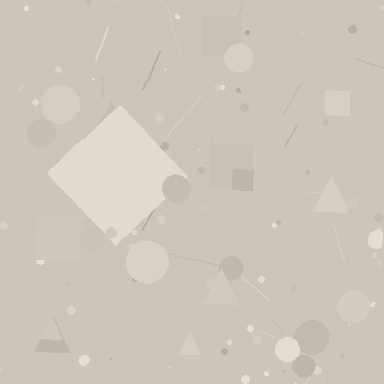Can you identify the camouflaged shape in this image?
The camouflaged shape is a diamond.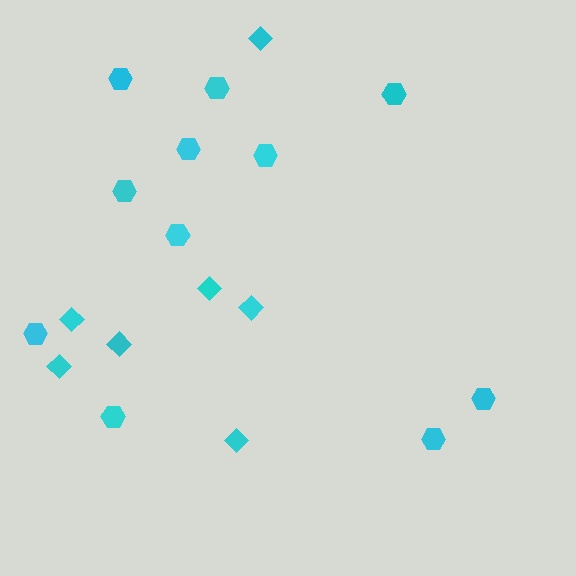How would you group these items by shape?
There are 2 groups: one group of hexagons (11) and one group of diamonds (7).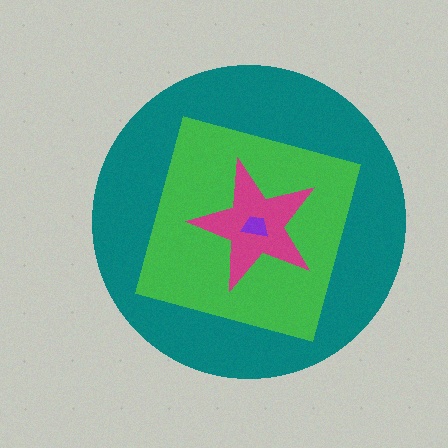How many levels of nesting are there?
4.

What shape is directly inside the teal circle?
The green square.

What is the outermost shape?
The teal circle.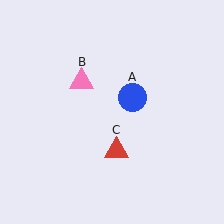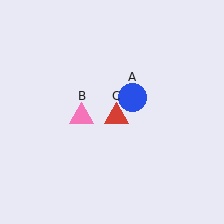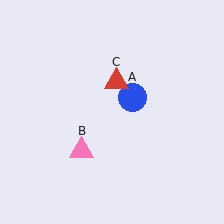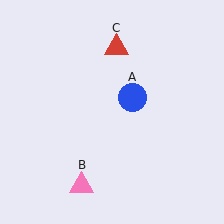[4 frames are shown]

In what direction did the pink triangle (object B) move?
The pink triangle (object B) moved down.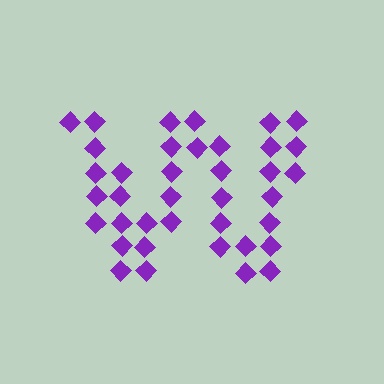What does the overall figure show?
The overall figure shows the letter W.